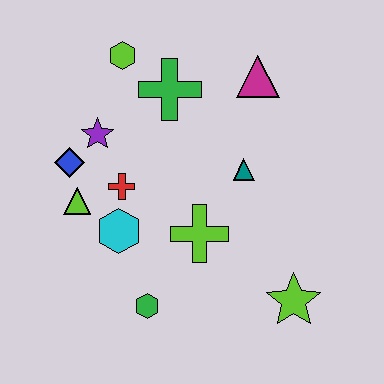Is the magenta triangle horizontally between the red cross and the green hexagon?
No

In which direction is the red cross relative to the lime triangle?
The red cross is to the right of the lime triangle.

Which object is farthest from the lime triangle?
The lime star is farthest from the lime triangle.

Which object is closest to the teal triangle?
The lime cross is closest to the teal triangle.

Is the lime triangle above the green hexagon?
Yes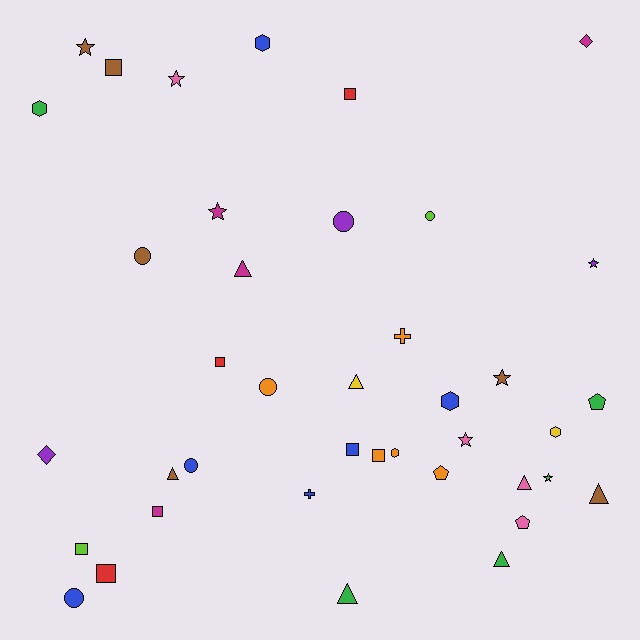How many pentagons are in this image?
There are 3 pentagons.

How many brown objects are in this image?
There are 6 brown objects.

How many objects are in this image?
There are 40 objects.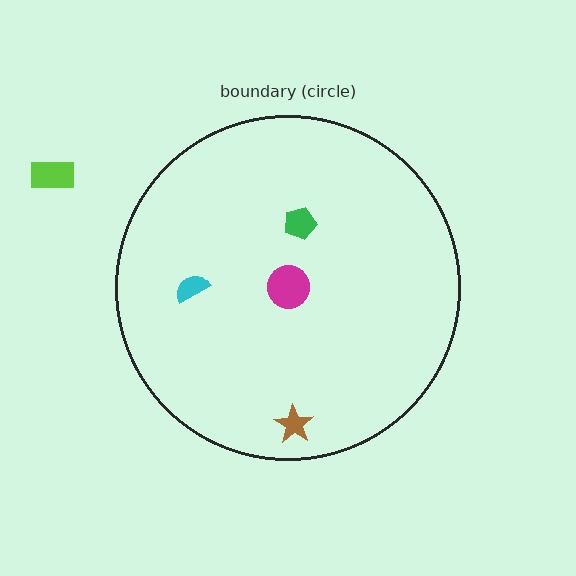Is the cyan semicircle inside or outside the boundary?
Inside.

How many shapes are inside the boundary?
4 inside, 1 outside.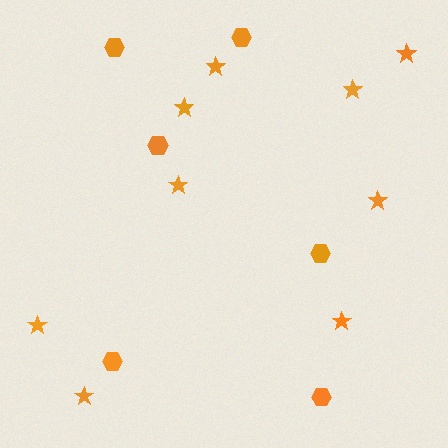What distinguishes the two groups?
There are 2 groups: one group of stars (9) and one group of hexagons (6).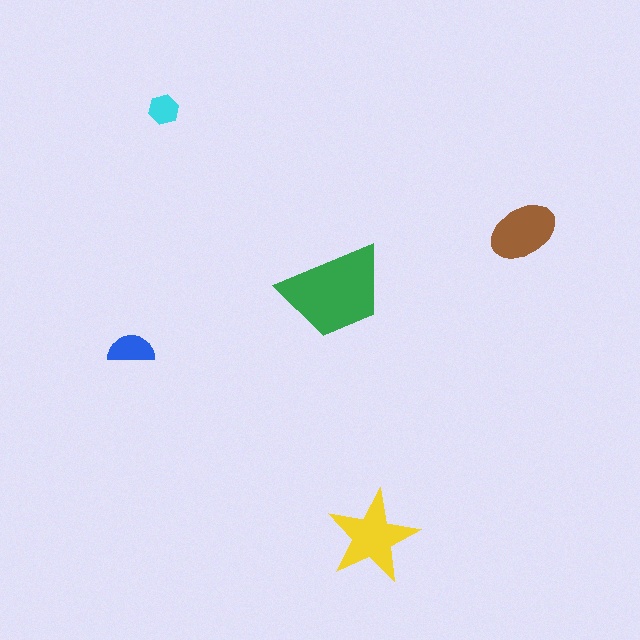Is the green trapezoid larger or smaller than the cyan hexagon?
Larger.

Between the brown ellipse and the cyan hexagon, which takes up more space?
The brown ellipse.